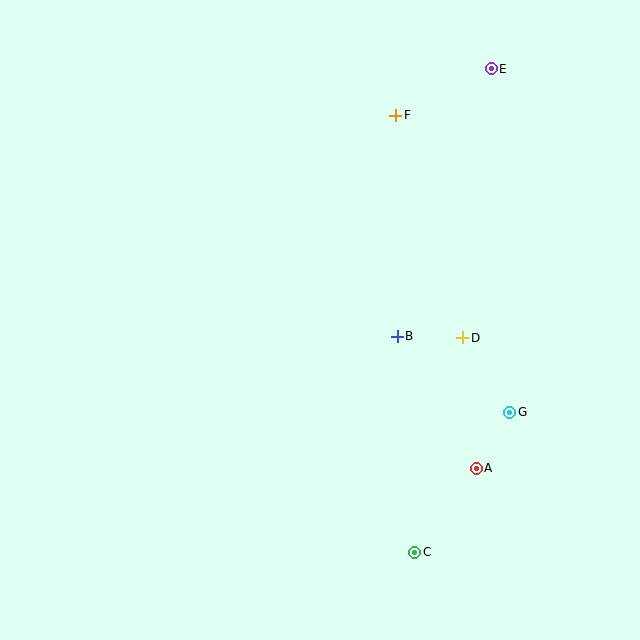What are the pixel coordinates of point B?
Point B is at (397, 336).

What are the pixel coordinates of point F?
Point F is at (396, 115).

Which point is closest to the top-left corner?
Point F is closest to the top-left corner.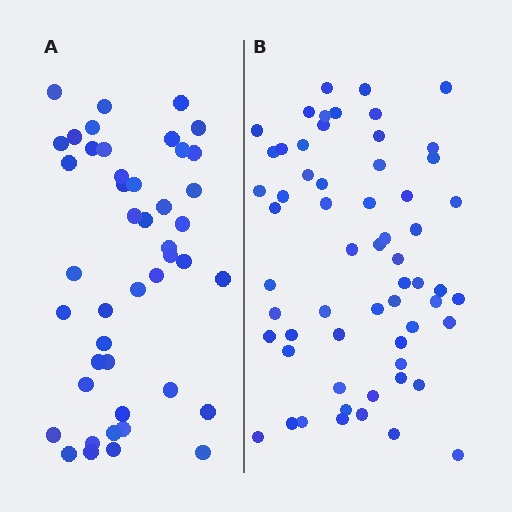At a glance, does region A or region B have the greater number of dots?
Region B (the right region) has more dots.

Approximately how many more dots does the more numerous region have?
Region B has approximately 15 more dots than region A.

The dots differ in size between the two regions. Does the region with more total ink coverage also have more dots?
No. Region A has more total ink coverage because its dots are larger, but region B actually contains more individual dots. Total area can be misleading — the number of items is what matters here.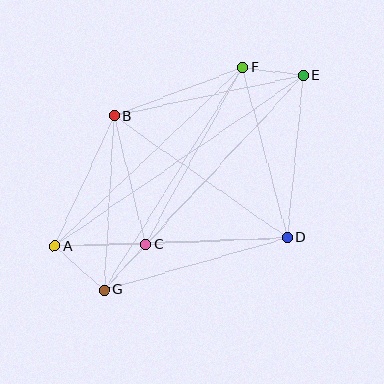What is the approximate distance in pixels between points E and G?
The distance between E and G is approximately 293 pixels.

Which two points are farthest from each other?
Points A and E are farthest from each other.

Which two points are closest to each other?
Points E and F are closest to each other.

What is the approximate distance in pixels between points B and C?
The distance between B and C is approximately 132 pixels.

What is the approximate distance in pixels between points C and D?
The distance between C and D is approximately 142 pixels.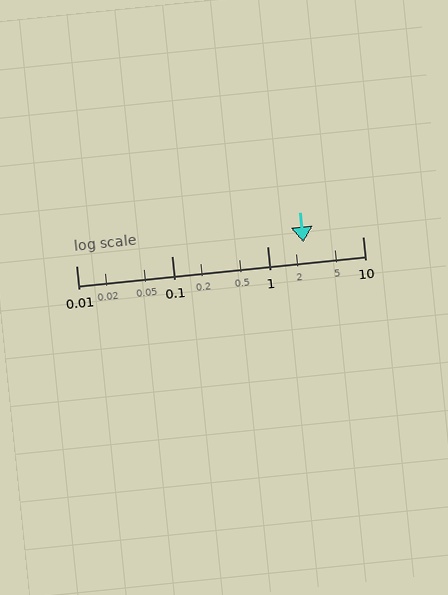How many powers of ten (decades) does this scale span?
The scale spans 3 decades, from 0.01 to 10.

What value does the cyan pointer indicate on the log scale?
The pointer indicates approximately 2.4.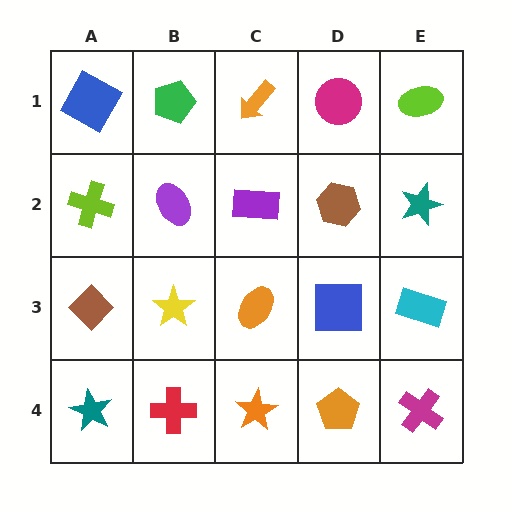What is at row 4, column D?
An orange pentagon.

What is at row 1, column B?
A green pentagon.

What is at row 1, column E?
A lime ellipse.